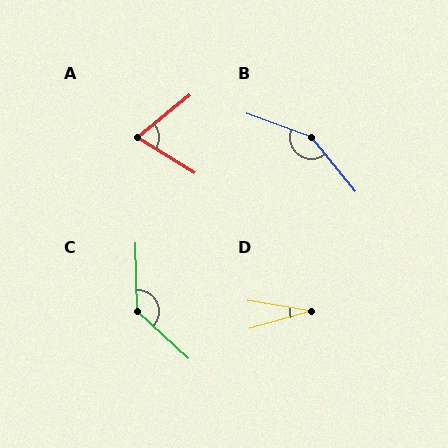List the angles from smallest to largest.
D (26°), A (71°), C (134°), B (150°).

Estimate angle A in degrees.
Approximately 71 degrees.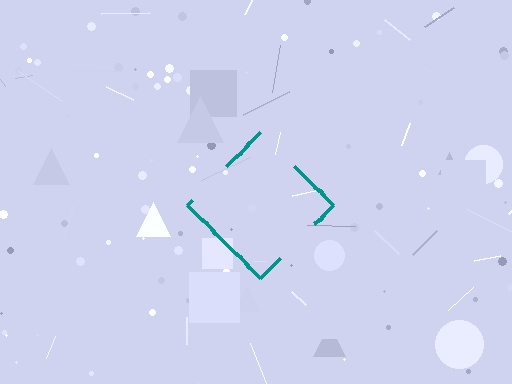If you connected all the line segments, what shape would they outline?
They would outline a diamond.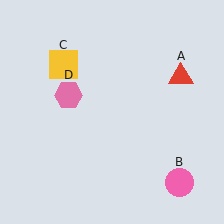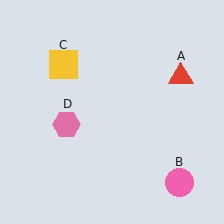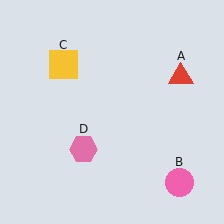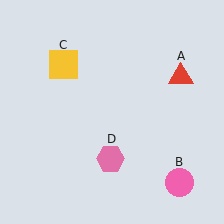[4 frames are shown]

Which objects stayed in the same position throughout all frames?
Red triangle (object A) and pink circle (object B) and yellow square (object C) remained stationary.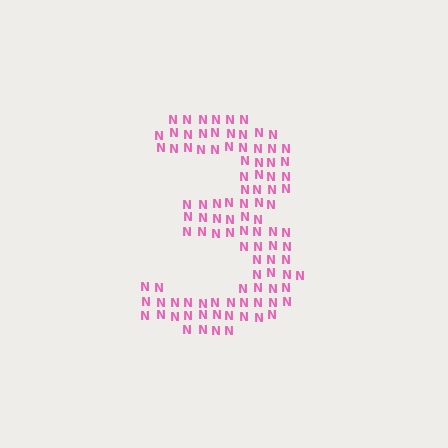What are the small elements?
The small elements are letter N's.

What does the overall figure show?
The overall figure shows the digit 3.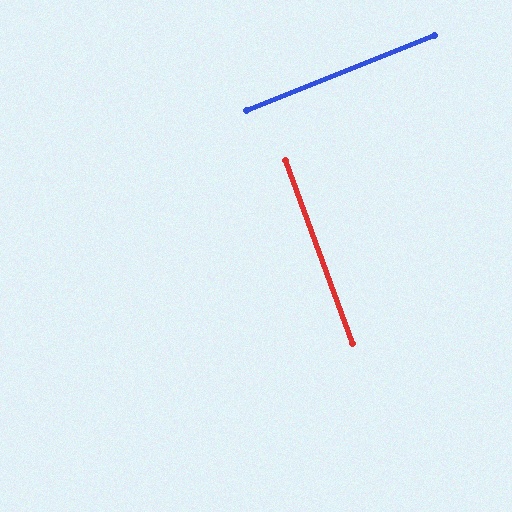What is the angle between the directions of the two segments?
Approximately 89 degrees.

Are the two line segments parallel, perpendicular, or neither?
Perpendicular — they meet at approximately 89°.